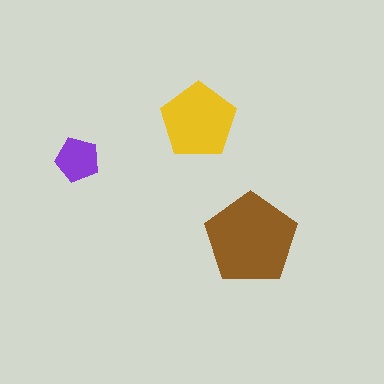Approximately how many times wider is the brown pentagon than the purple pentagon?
About 2 times wider.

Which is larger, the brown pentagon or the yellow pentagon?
The brown one.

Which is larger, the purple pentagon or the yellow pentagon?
The yellow one.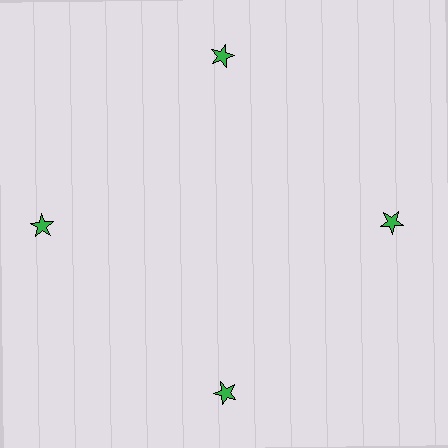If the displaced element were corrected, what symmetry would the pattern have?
It would have 4-fold rotational symmetry — the pattern would map onto itself every 90 degrees.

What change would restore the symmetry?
The symmetry would be restored by moving it inward, back onto the ring so that all 4 stars sit at equal angles and equal distance from the center.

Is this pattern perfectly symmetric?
No. The 4 green stars are arranged in a ring, but one element near the 9 o'clock position is pushed outward from the center, breaking the 4-fold rotational symmetry.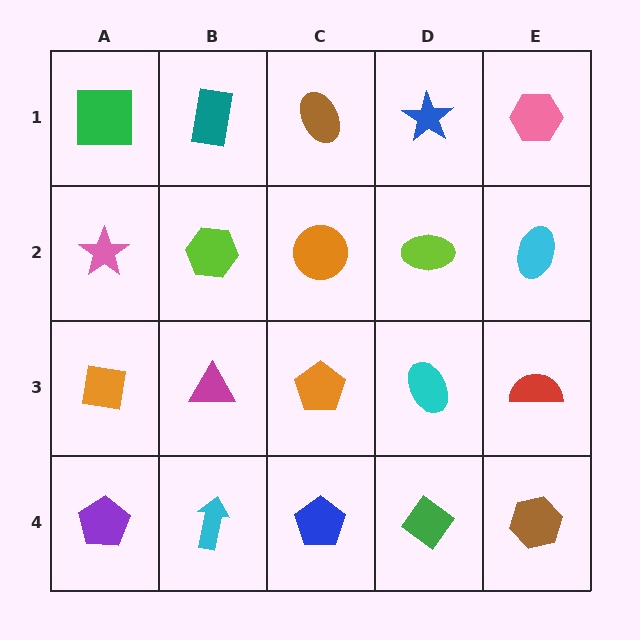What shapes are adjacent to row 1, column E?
A cyan ellipse (row 2, column E), a blue star (row 1, column D).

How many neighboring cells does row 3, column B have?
4.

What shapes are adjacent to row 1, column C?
An orange circle (row 2, column C), a teal rectangle (row 1, column B), a blue star (row 1, column D).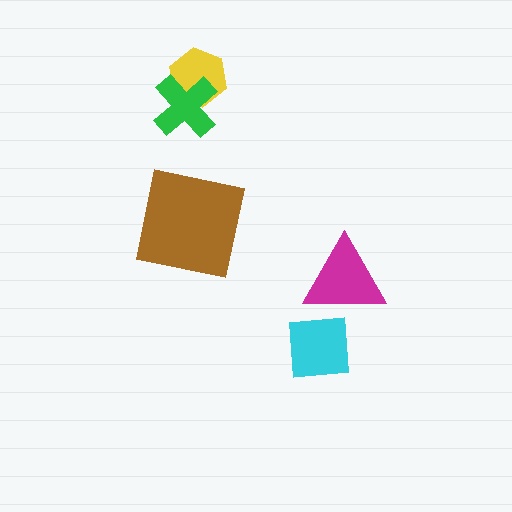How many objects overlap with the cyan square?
1 object overlaps with the cyan square.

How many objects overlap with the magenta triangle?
1 object overlaps with the magenta triangle.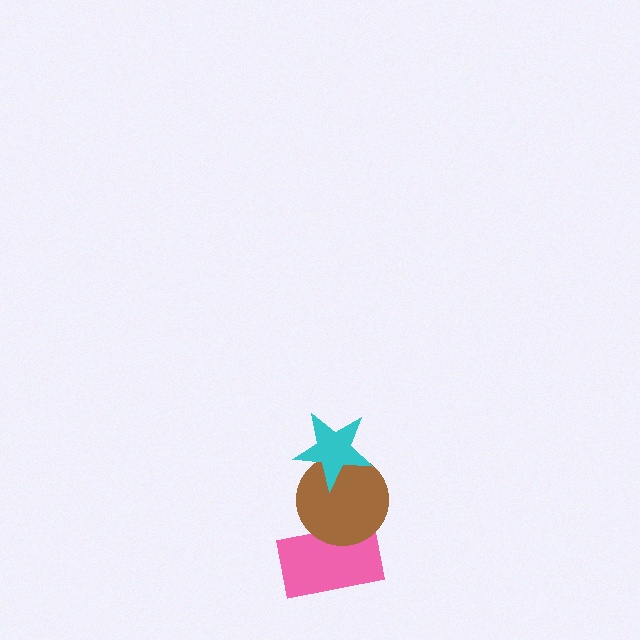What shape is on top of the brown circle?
The cyan star is on top of the brown circle.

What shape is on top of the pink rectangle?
The brown circle is on top of the pink rectangle.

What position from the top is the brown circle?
The brown circle is 2nd from the top.